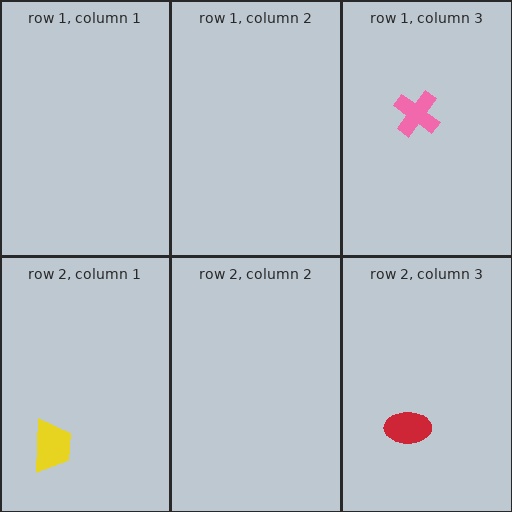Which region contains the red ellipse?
The row 2, column 3 region.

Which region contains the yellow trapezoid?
The row 2, column 1 region.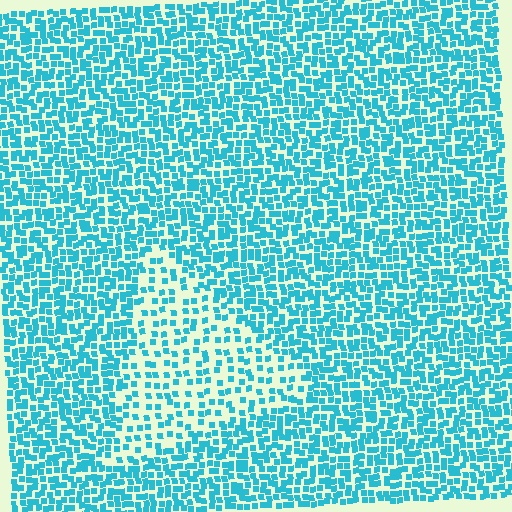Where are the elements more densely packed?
The elements are more densely packed outside the triangle boundary.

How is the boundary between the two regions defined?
The boundary is defined by a change in element density (approximately 2.0x ratio). All elements are the same color, size, and shape.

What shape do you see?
I see a triangle.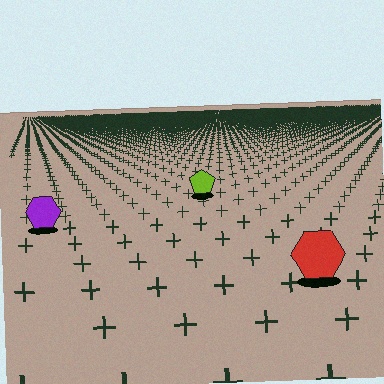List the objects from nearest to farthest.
From nearest to farthest: the red hexagon, the purple hexagon, the lime pentagon.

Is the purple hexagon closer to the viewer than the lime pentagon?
Yes. The purple hexagon is closer — you can tell from the texture gradient: the ground texture is coarser near it.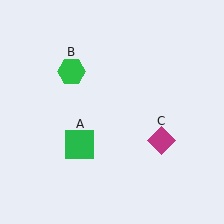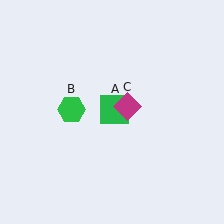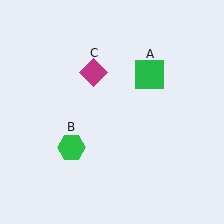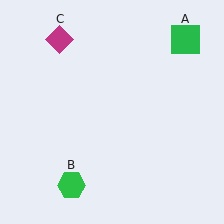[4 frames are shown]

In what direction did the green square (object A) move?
The green square (object A) moved up and to the right.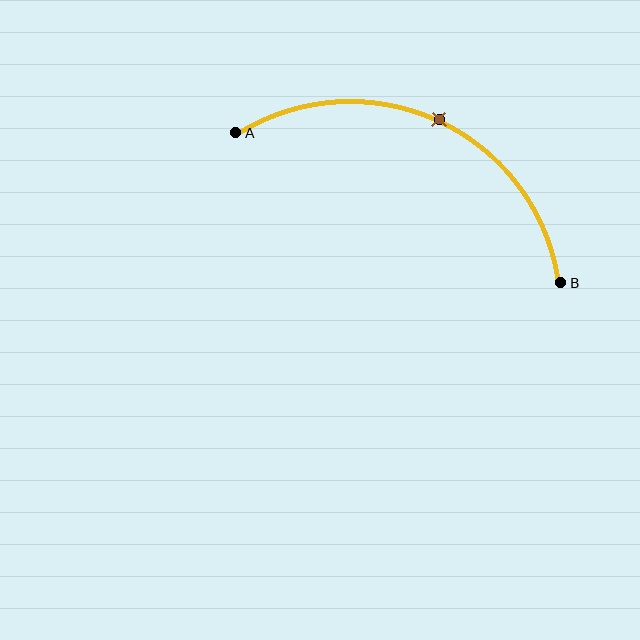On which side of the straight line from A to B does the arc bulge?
The arc bulges above the straight line connecting A and B.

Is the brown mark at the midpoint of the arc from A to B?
Yes. The brown mark lies on the arc at equal arc-length from both A and B — it is the arc midpoint.